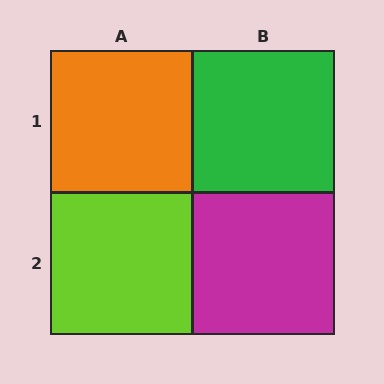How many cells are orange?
1 cell is orange.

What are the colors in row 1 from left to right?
Orange, green.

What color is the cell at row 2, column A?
Lime.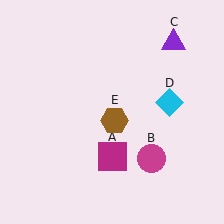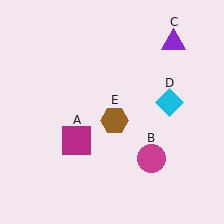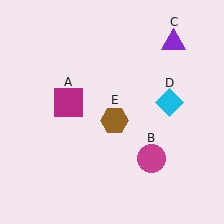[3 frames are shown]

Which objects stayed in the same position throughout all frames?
Magenta circle (object B) and purple triangle (object C) and cyan diamond (object D) and brown hexagon (object E) remained stationary.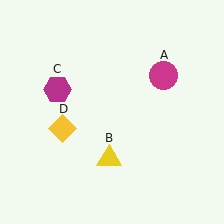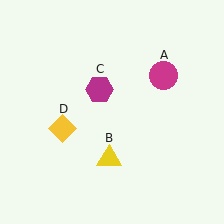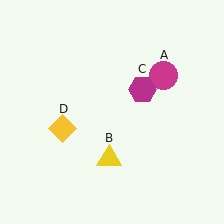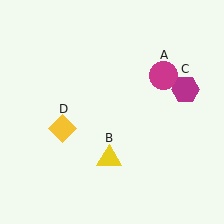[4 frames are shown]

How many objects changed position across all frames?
1 object changed position: magenta hexagon (object C).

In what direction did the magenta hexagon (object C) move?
The magenta hexagon (object C) moved right.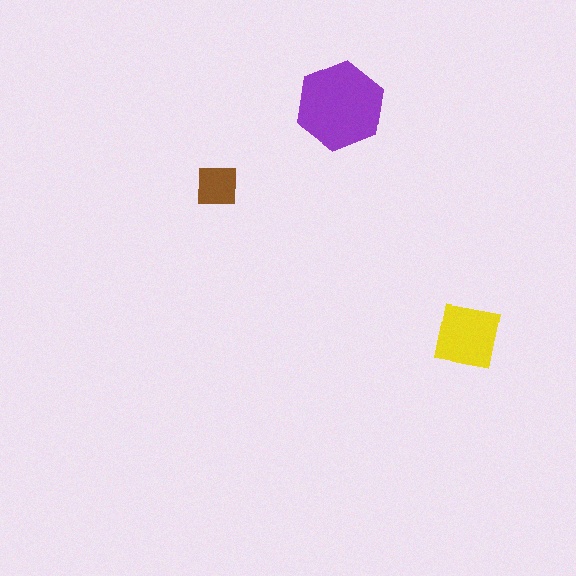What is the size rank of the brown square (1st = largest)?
3rd.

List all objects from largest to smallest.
The purple hexagon, the yellow square, the brown square.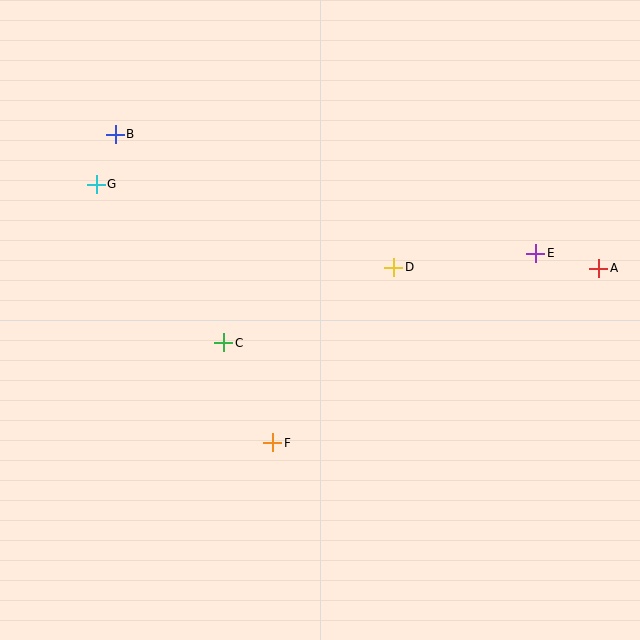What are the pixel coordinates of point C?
Point C is at (224, 343).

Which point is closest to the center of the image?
Point D at (394, 267) is closest to the center.